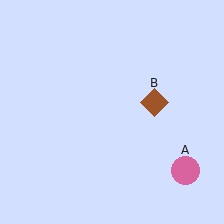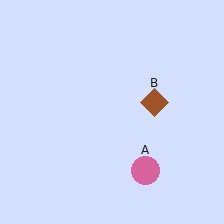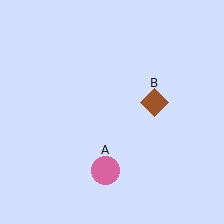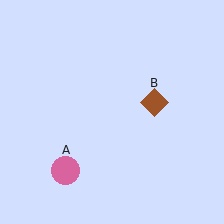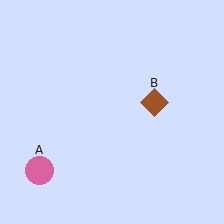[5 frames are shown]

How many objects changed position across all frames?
1 object changed position: pink circle (object A).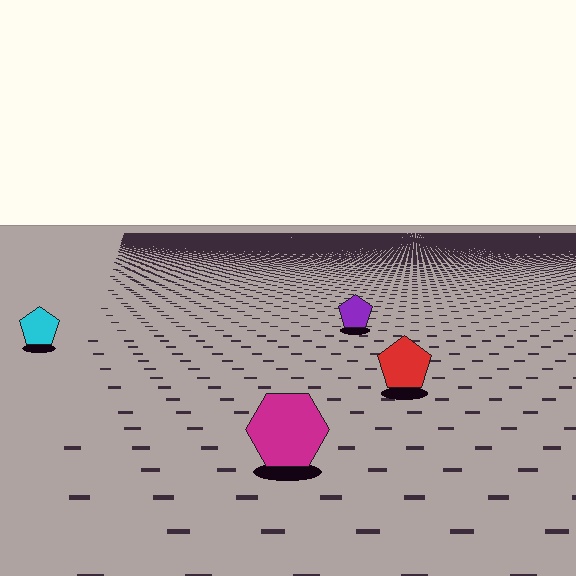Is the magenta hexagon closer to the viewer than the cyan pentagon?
Yes. The magenta hexagon is closer — you can tell from the texture gradient: the ground texture is coarser near it.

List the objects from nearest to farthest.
From nearest to farthest: the magenta hexagon, the red pentagon, the cyan pentagon, the purple pentagon.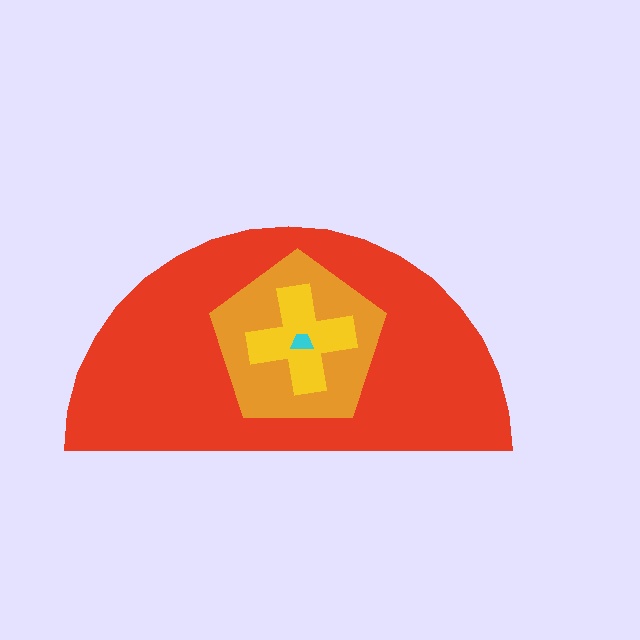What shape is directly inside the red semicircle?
The orange pentagon.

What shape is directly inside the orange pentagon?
The yellow cross.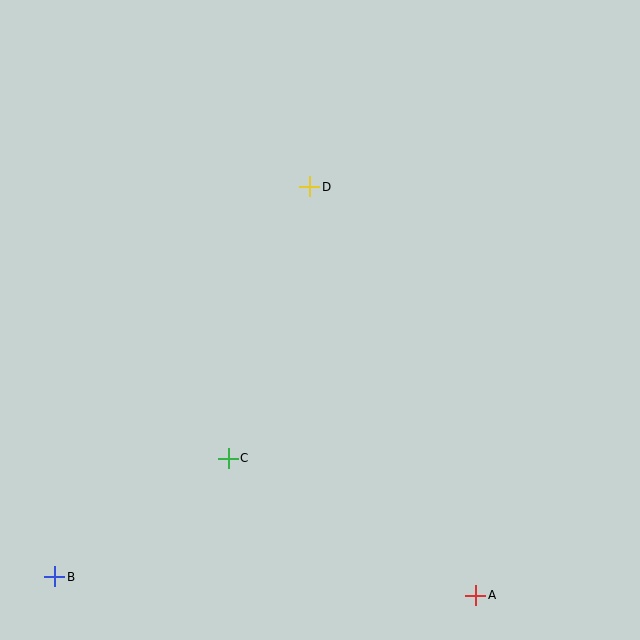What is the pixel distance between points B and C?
The distance between B and C is 210 pixels.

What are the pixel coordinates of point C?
Point C is at (228, 458).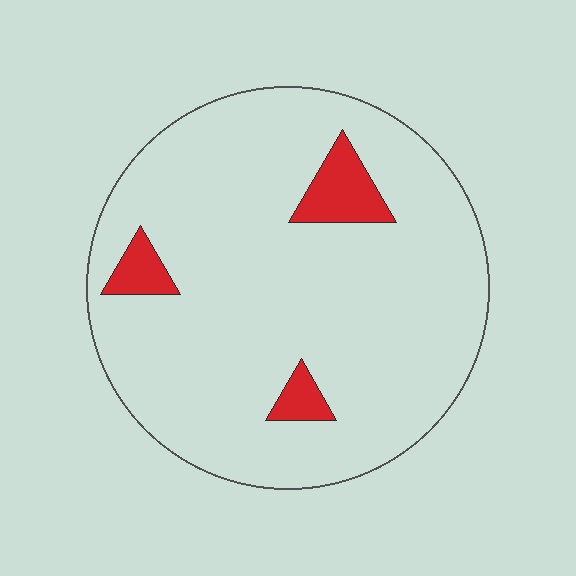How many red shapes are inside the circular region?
3.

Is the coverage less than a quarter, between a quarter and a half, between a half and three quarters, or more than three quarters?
Less than a quarter.